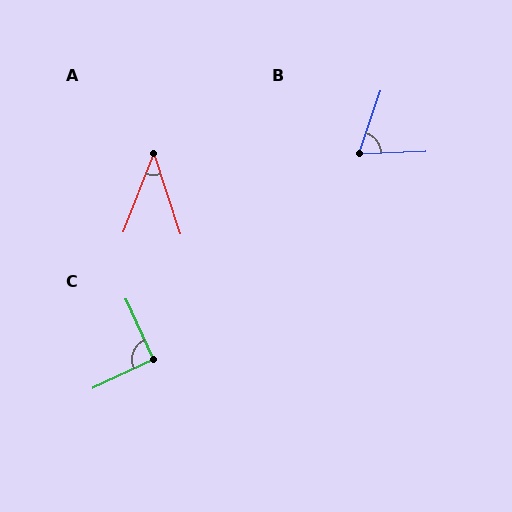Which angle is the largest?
C, at approximately 91 degrees.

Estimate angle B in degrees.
Approximately 69 degrees.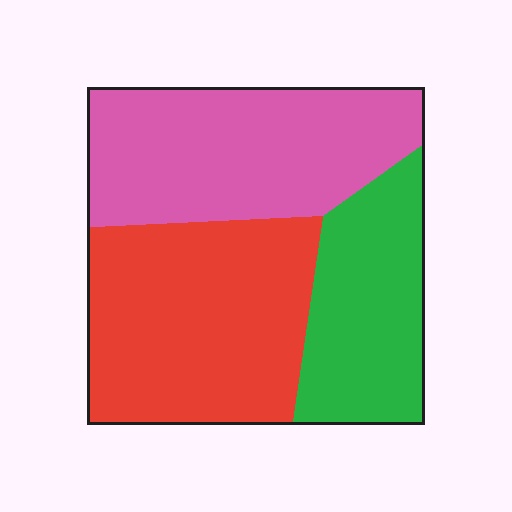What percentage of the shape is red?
Red covers about 40% of the shape.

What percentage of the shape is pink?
Pink takes up about three eighths (3/8) of the shape.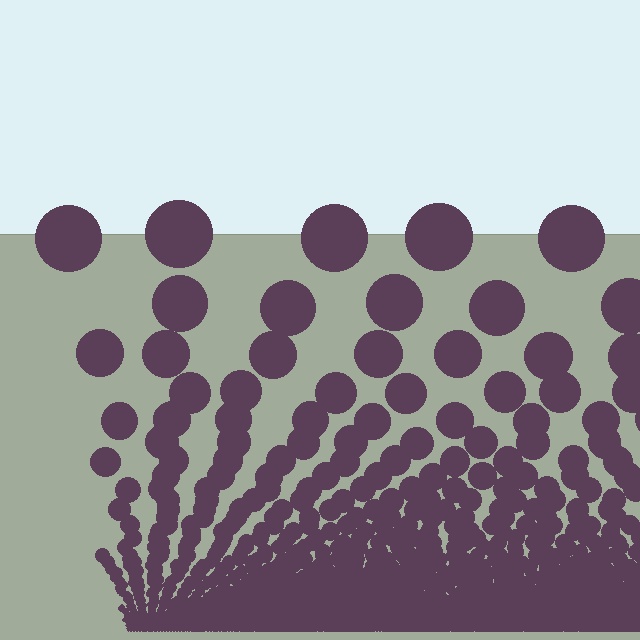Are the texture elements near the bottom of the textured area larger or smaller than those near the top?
Smaller. The gradient is inverted — elements near the bottom are smaller and denser.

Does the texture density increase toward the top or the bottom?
Density increases toward the bottom.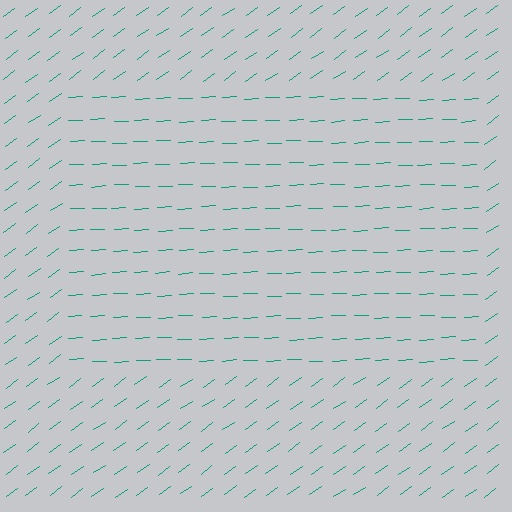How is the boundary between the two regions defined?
The boundary is defined purely by a change in line orientation (approximately 32 degrees difference). All lines are the same color and thickness.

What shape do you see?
I see a rectangle.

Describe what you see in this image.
The image is filled with small teal line segments. A rectangle region in the image has lines oriented differently from the surrounding lines, creating a visible texture boundary.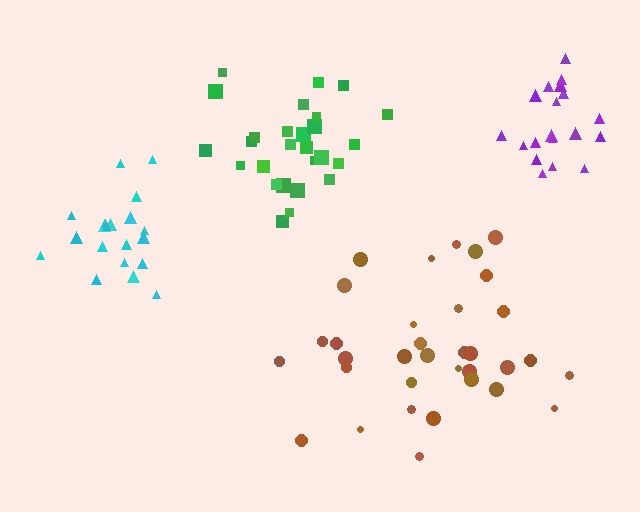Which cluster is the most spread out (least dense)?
Brown.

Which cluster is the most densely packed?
Green.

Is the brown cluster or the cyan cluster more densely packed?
Cyan.